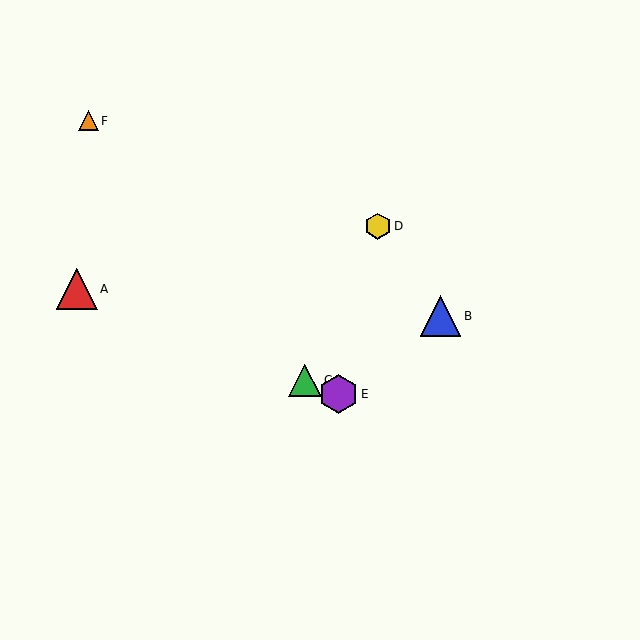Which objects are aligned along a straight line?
Objects A, C, E are aligned along a straight line.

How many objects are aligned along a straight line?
3 objects (A, C, E) are aligned along a straight line.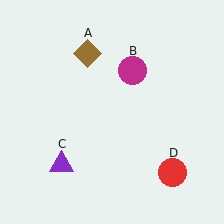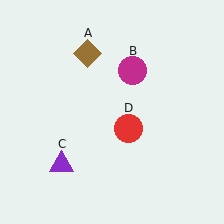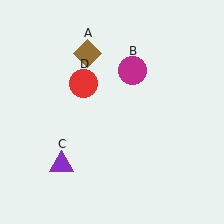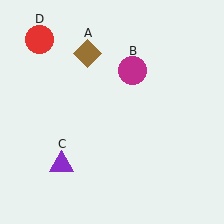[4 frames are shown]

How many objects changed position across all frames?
1 object changed position: red circle (object D).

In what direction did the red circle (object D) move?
The red circle (object D) moved up and to the left.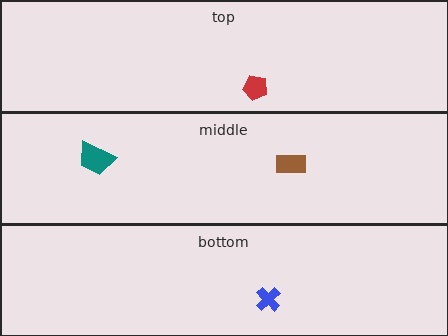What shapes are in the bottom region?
The blue cross.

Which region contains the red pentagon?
The top region.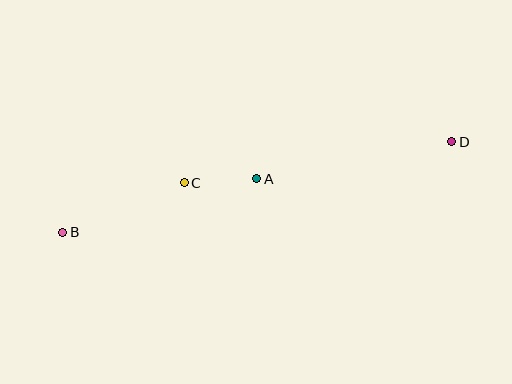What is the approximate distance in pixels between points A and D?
The distance between A and D is approximately 199 pixels.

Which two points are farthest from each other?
Points B and D are farthest from each other.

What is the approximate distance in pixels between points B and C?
The distance between B and C is approximately 131 pixels.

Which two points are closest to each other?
Points A and C are closest to each other.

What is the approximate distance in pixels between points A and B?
The distance between A and B is approximately 201 pixels.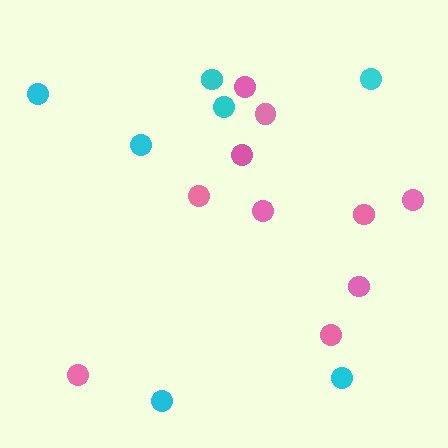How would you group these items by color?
There are 2 groups: one group of pink circles (10) and one group of cyan circles (7).